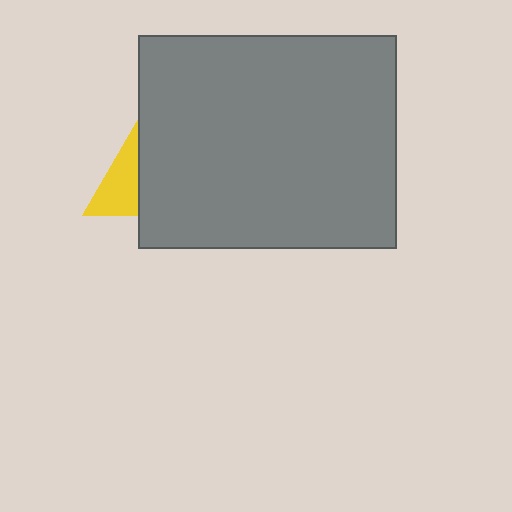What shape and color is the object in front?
The object in front is a gray rectangle.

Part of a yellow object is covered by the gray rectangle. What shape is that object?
It is a triangle.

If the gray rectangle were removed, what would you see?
You would see the complete yellow triangle.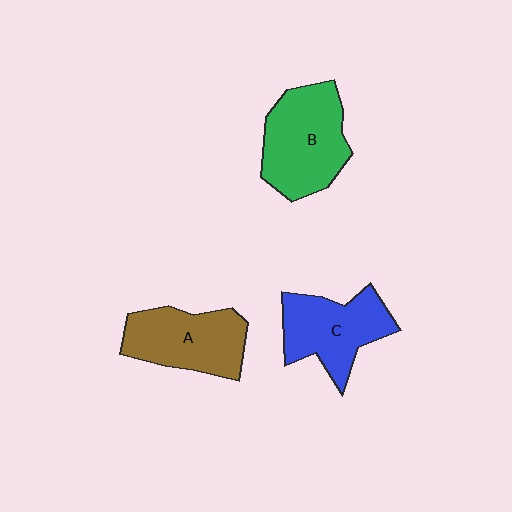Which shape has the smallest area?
Shape C (blue).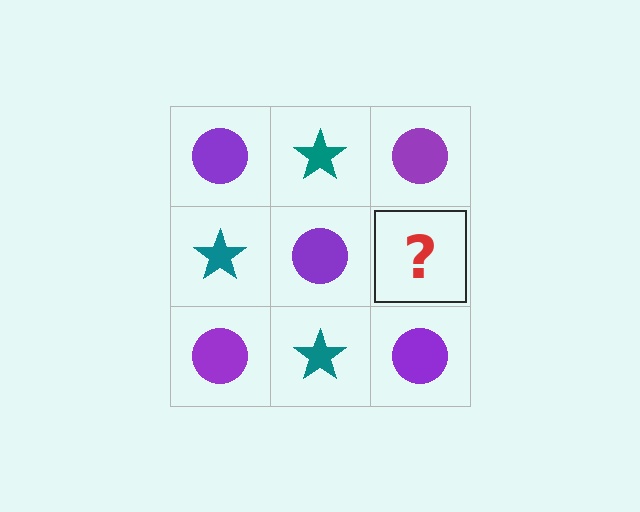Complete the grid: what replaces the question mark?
The question mark should be replaced with a teal star.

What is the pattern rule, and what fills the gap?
The rule is that it alternates purple circle and teal star in a checkerboard pattern. The gap should be filled with a teal star.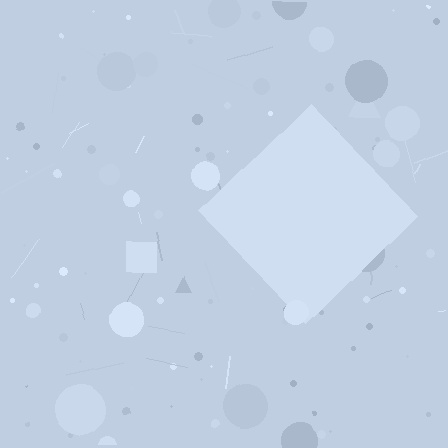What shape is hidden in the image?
A diamond is hidden in the image.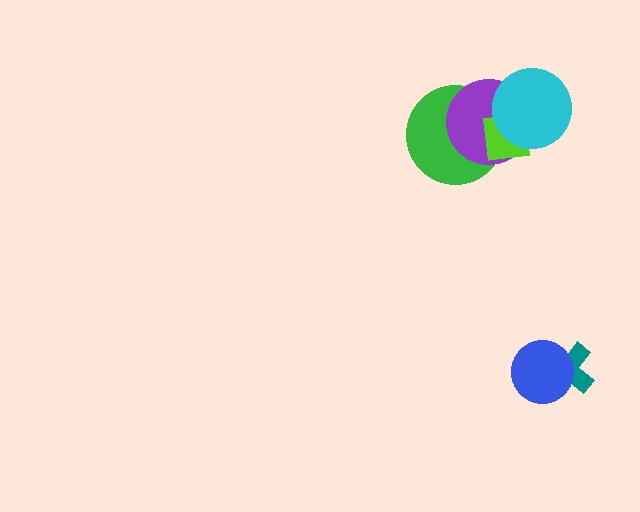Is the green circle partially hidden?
Yes, it is partially covered by another shape.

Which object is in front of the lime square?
The cyan circle is in front of the lime square.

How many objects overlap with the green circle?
2 objects overlap with the green circle.